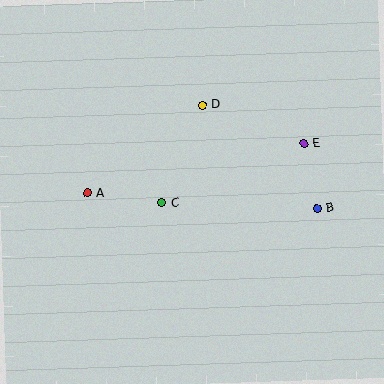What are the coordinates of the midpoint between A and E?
The midpoint between A and E is at (195, 168).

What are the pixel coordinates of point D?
Point D is at (203, 105).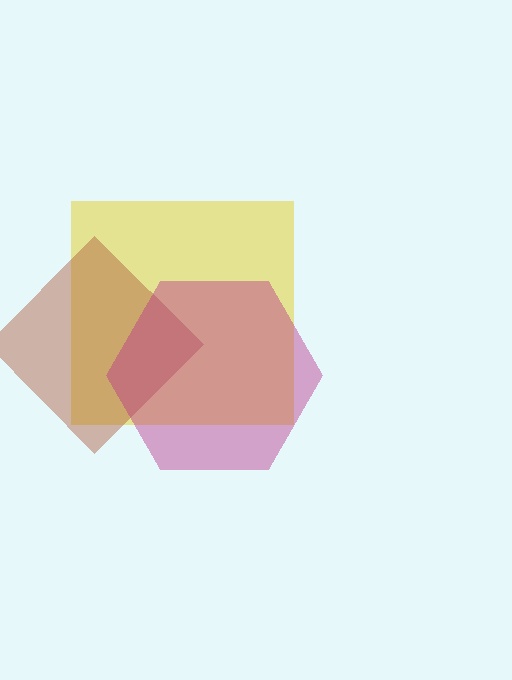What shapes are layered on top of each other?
The layered shapes are: a yellow square, a brown diamond, a magenta hexagon.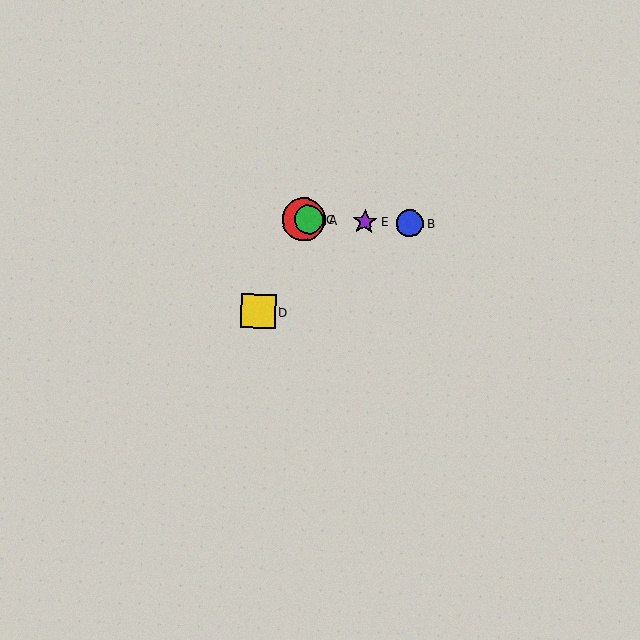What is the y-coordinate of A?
Object A is at y≈219.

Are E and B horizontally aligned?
Yes, both are at y≈222.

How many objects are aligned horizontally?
4 objects (A, B, C, E) are aligned horizontally.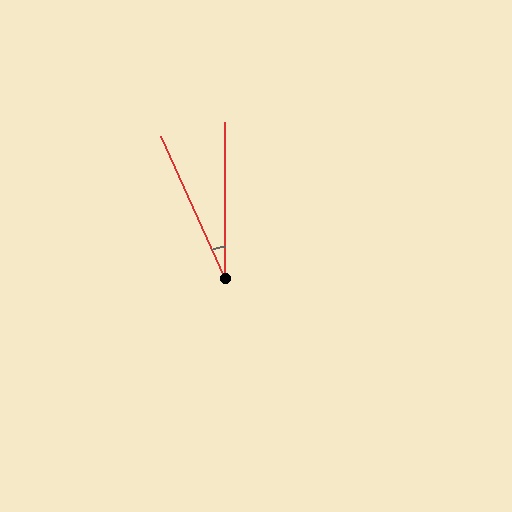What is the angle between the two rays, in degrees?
Approximately 24 degrees.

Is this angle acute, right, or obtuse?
It is acute.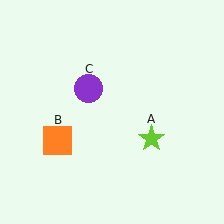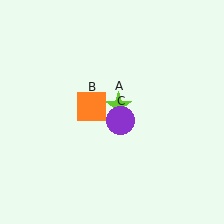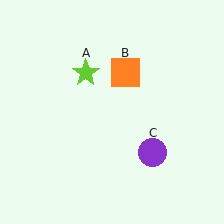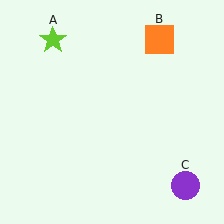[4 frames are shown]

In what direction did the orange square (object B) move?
The orange square (object B) moved up and to the right.